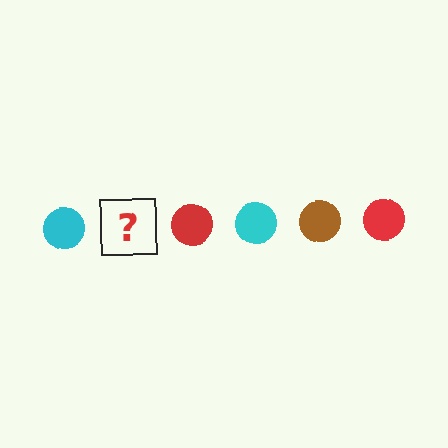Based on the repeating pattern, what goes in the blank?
The blank should be a brown circle.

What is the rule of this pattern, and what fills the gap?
The rule is that the pattern cycles through cyan, brown, red circles. The gap should be filled with a brown circle.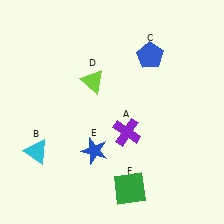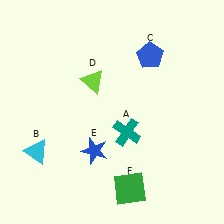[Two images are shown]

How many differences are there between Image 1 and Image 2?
There is 1 difference between the two images.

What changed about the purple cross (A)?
In Image 1, A is purple. In Image 2, it changed to teal.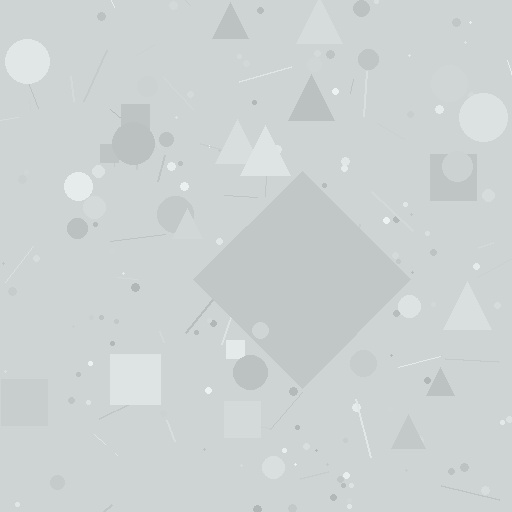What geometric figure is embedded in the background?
A diamond is embedded in the background.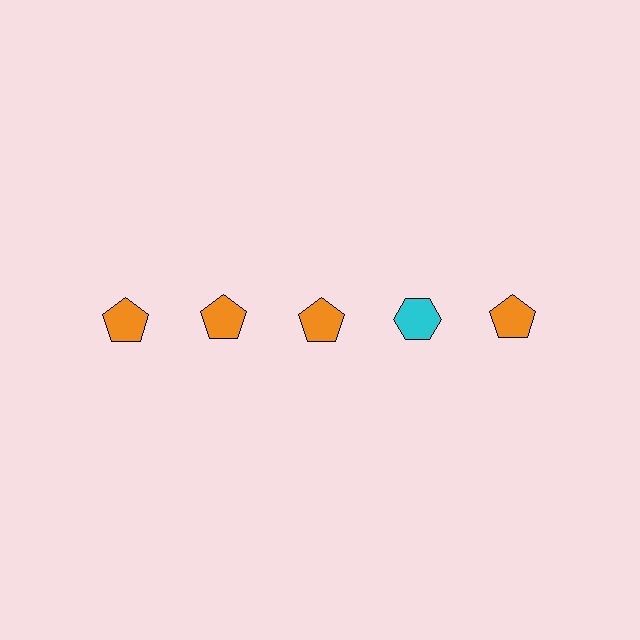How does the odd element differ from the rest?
It differs in both color (cyan instead of orange) and shape (hexagon instead of pentagon).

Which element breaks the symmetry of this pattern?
The cyan hexagon in the top row, second from right column breaks the symmetry. All other shapes are orange pentagons.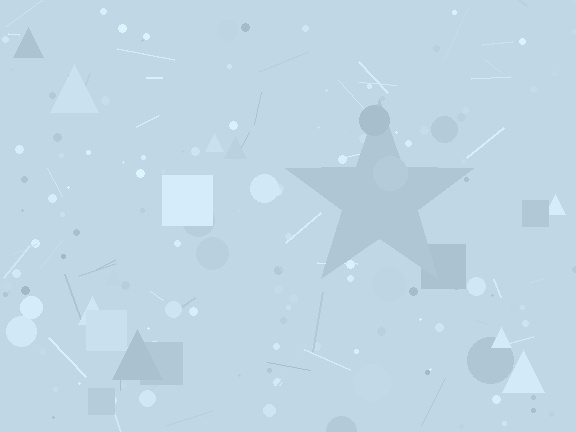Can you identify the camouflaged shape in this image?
The camouflaged shape is a star.